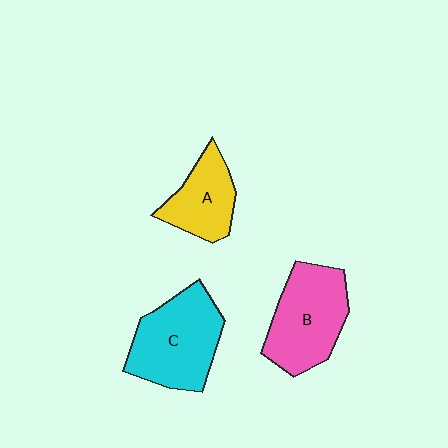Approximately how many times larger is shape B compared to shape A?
Approximately 1.5 times.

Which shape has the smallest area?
Shape A (yellow).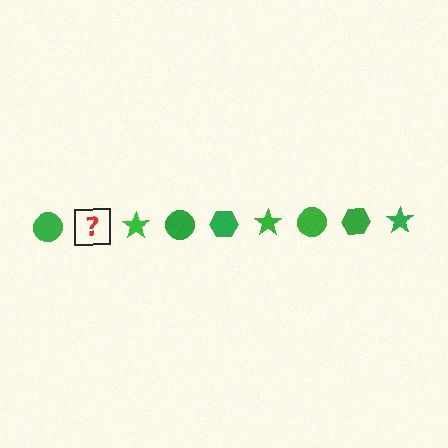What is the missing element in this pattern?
The missing element is a green hexagon.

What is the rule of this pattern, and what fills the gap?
The rule is that the pattern cycles through circle, hexagon, star shapes in green. The gap should be filled with a green hexagon.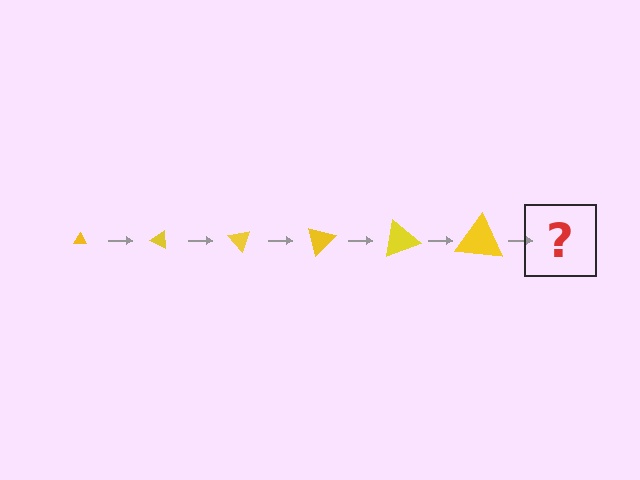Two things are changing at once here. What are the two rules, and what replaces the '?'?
The two rules are that the triangle grows larger each step and it rotates 25 degrees each step. The '?' should be a triangle, larger than the previous one and rotated 150 degrees from the start.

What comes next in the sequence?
The next element should be a triangle, larger than the previous one and rotated 150 degrees from the start.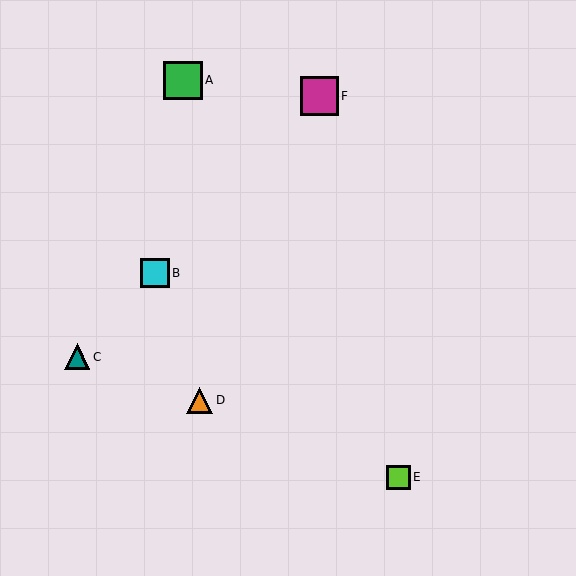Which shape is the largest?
The green square (labeled A) is the largest.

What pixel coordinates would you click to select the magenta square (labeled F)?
Click at (319, 96) to select the magenta square F.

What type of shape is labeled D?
Shape D is an orange triangle.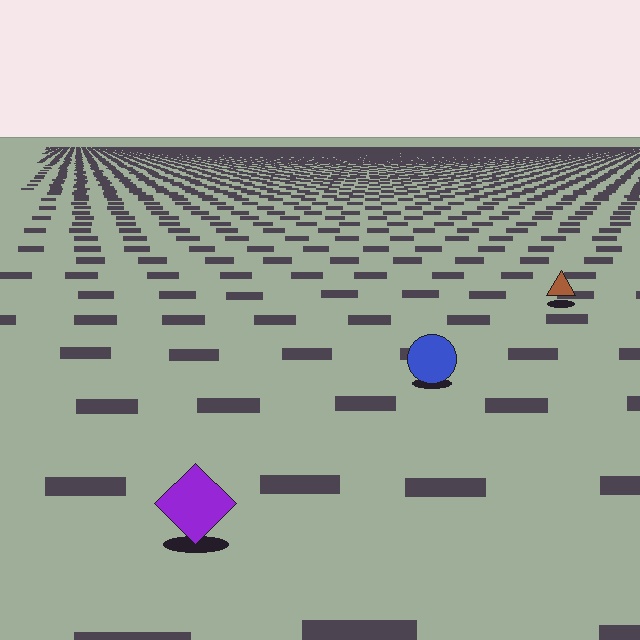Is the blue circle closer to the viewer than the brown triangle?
Yes. The blue circle is closer — you can tell from the texture gradient: the ground texture is coarser near it.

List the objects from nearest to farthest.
From nearest to farthest: the purple diamond, the blue circle, the brown triangle.